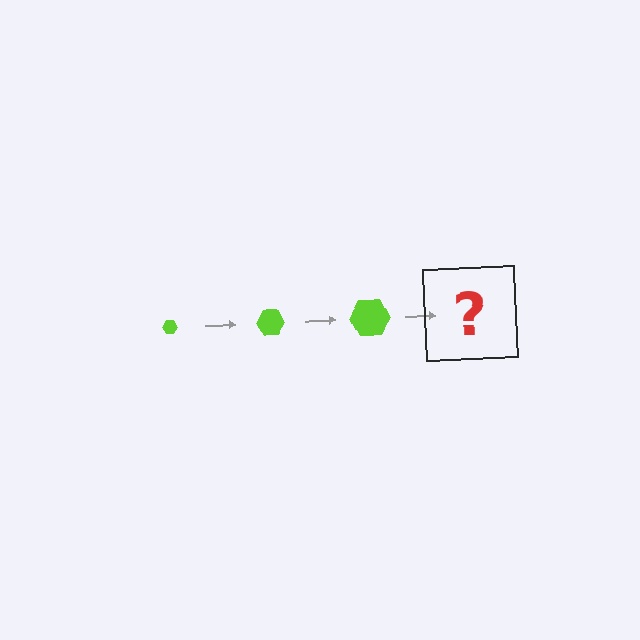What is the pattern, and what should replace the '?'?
The pattern is that the hexagon gets progressively larger each step. The '?' should be a lime hexagon, larger than the previous one.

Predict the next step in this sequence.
The next step is a lime hexagon, larger than the previous one.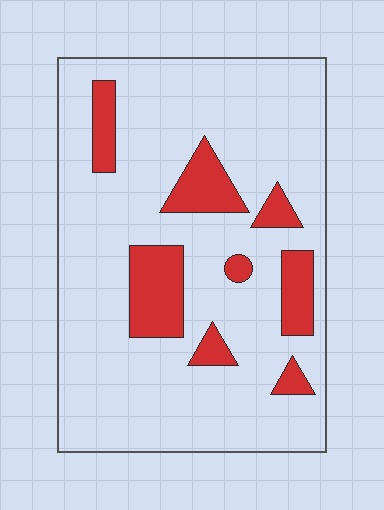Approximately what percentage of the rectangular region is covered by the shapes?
Approximately 15%.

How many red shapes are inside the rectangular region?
8.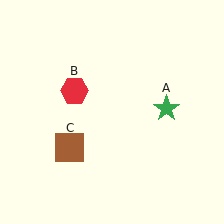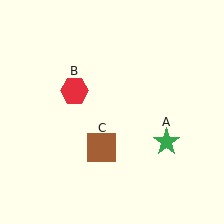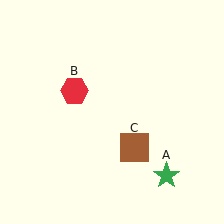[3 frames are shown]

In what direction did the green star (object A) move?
The green star (object A) moved down.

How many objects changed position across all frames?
2 objects changed position: green star (object A), brown square (object C).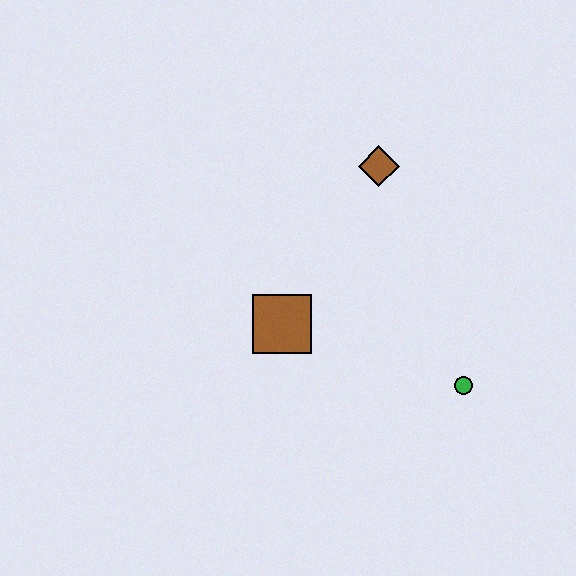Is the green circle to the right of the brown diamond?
Yes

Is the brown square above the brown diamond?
No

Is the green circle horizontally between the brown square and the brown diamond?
No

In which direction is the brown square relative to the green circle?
The brown square is to the left of the green circle.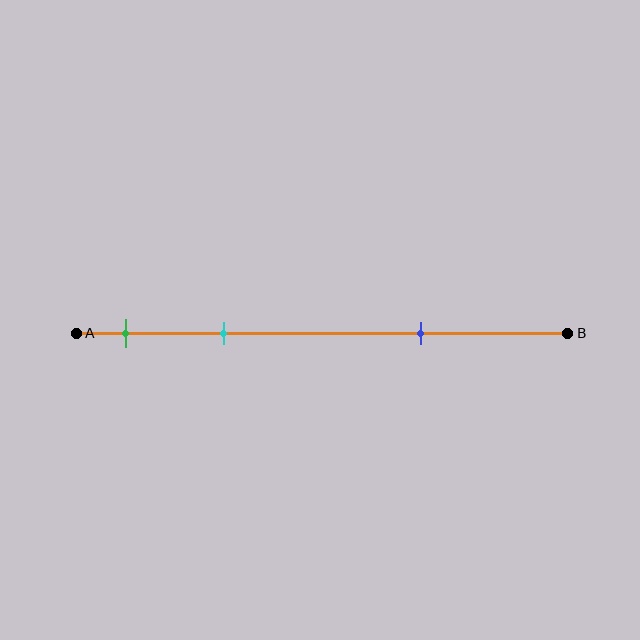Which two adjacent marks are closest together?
The green and cyan marks are the closest adjacent pair.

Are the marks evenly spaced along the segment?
No, the marks are not evenly spaced.